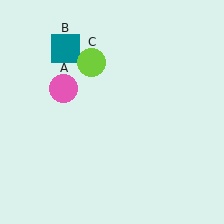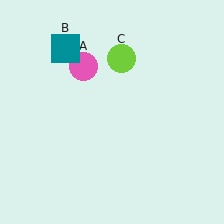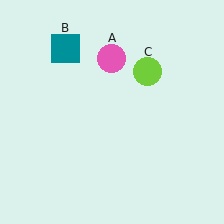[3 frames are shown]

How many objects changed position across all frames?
2 objects changed position: pink circle (object A), lime circle (object C).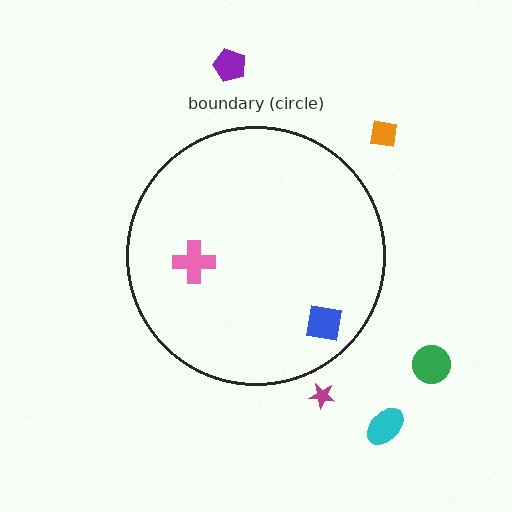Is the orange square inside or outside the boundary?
Outside.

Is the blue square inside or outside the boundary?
Inside.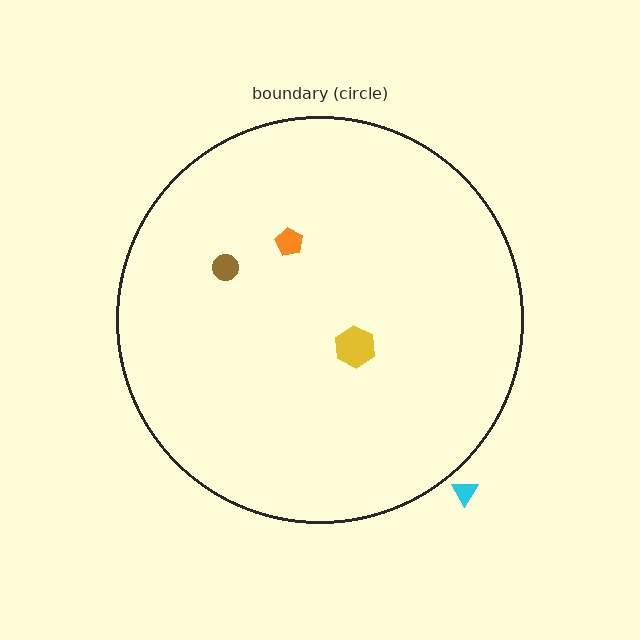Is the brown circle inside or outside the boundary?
Inside.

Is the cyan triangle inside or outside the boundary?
Outside.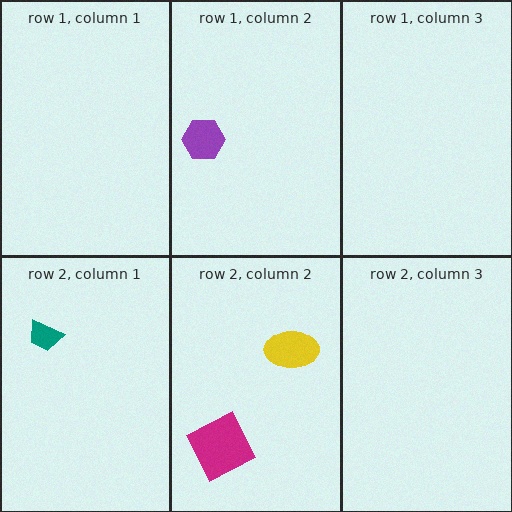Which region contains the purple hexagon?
The row 1, column 2 region.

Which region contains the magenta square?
The row 2, column 2 region.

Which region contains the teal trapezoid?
The row 2, column 1 region.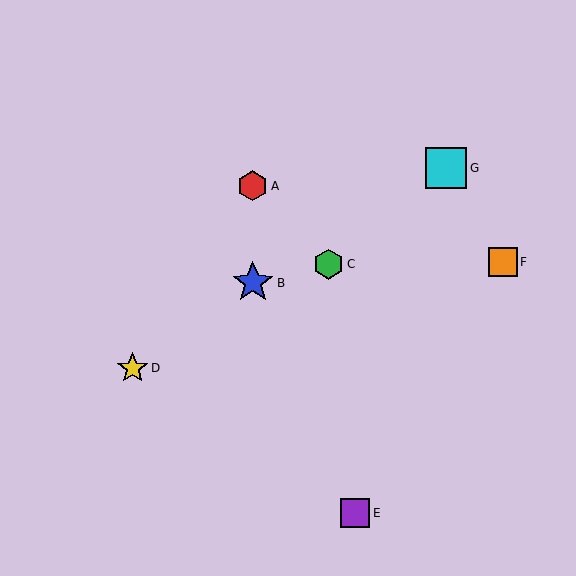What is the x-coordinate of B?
Object B is at x≈253.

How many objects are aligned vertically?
2 objects (A, B) are aligned vertically.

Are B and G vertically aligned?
No, B is at x≈253 and G is at x≈446.